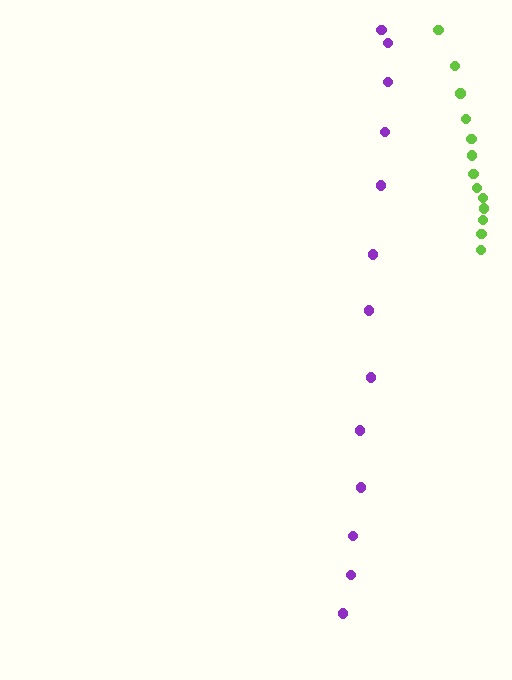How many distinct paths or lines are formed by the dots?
There are 2 distinct paths.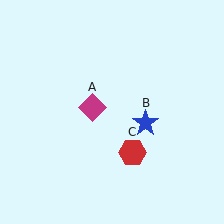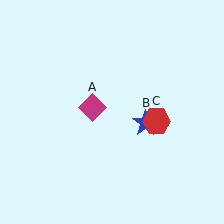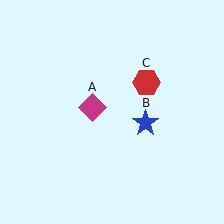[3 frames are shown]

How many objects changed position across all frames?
1 object changed position: red hexagon (object C).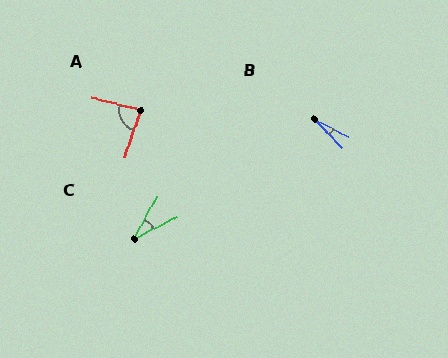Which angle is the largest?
A, at approximately 86 degrees.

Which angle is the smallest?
B, at approximately 20 degrees.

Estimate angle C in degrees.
Approximately 34 degrees.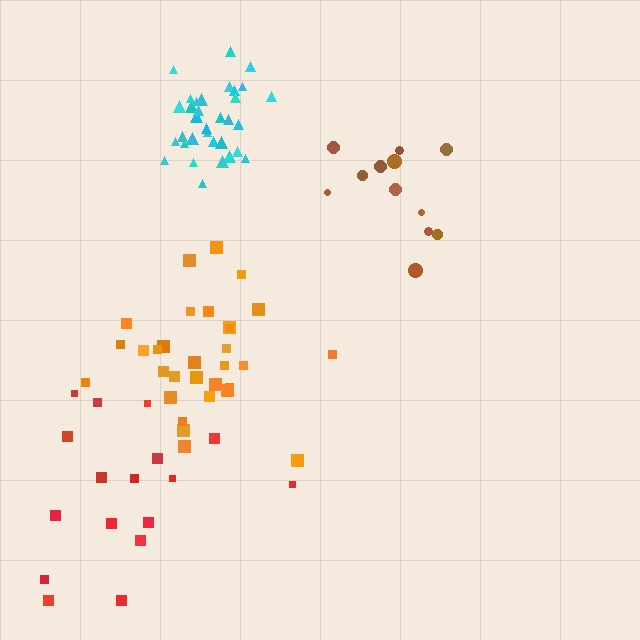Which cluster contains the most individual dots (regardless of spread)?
Cyan (33).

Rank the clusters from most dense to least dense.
cyan, orange, brown, red.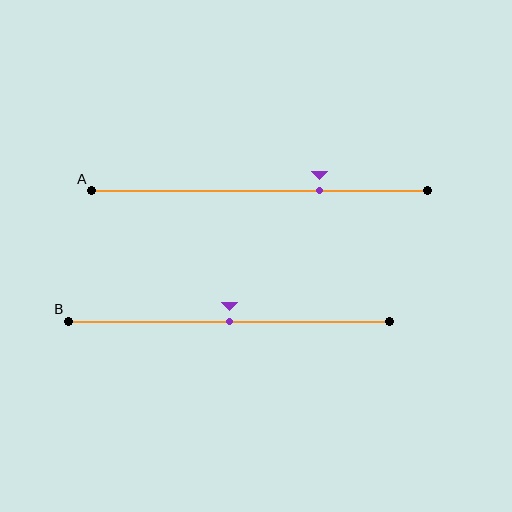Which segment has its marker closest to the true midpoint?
Segment B has its marker closest to the true midpoint.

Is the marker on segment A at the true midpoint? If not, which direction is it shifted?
No, the marker on segment A is shifted to the right by about 18% of the segment length.